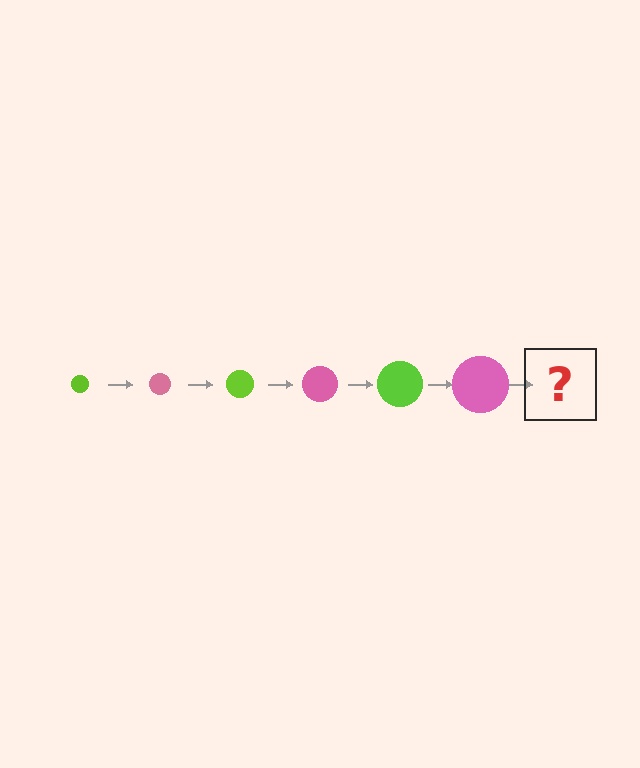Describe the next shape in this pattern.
It should be a lime circle, larger than the previous one.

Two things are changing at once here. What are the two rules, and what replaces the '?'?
The two rules are that the circle grows larger each step and the color cycles through lime and pink. The '?' should be a lime circle, larger than the previous one.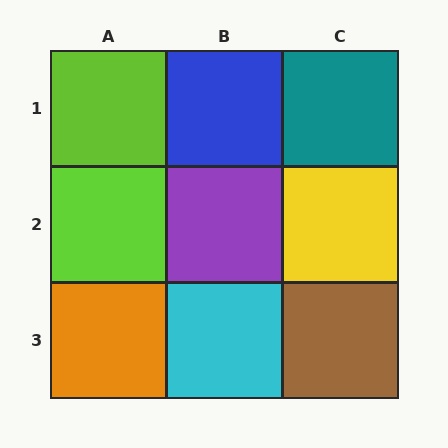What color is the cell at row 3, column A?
Orange.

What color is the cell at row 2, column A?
Lime.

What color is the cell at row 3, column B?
Cyan.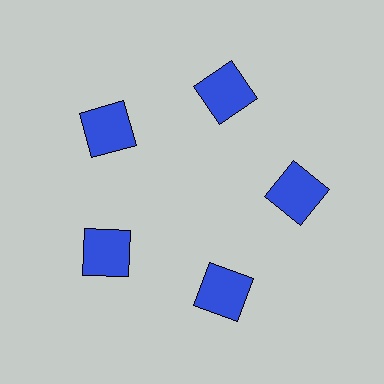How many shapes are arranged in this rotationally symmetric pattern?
There are 5 shapes, arranged in 5 groups of 1.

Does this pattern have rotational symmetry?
Yes, this pattern has 5-fold rotational symmetry. It looks the same after rotating 72 degrees around the center.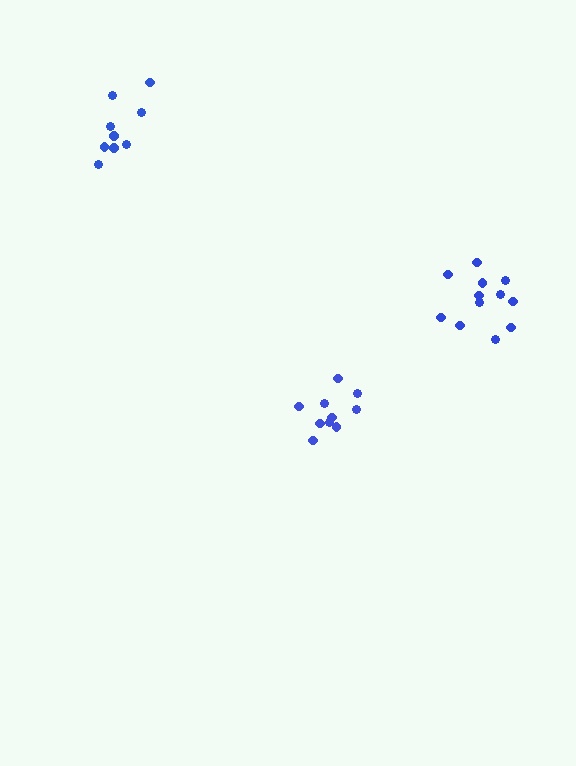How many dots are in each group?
Group 1: 12 dots, Group 2: 9 dots, Group 3: 10 dots (31 total).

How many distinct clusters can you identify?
There are 3 distinct clusters.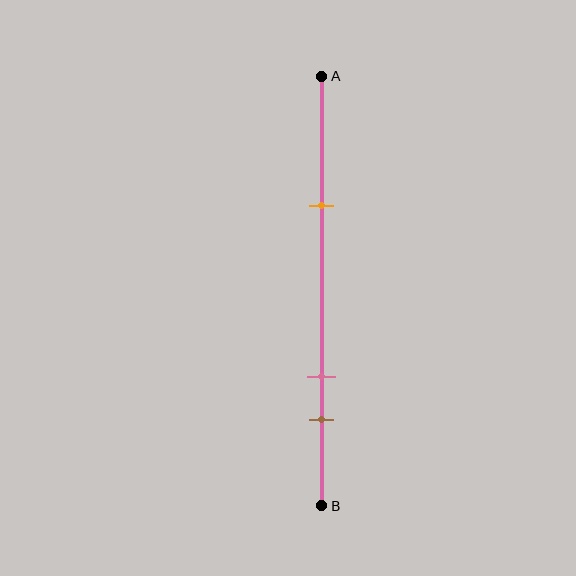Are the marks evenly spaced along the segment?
No, the marks are not evenly spaced.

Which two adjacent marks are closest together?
The pink and brown marks are the closest adjacent pair.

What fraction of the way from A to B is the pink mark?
The pink mark is approximately 70% (0.7) of the way from A to B.